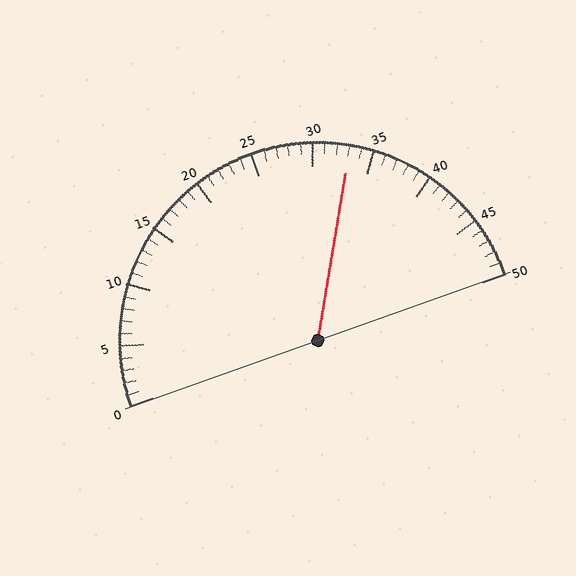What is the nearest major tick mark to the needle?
The nearest major tick mark is 35.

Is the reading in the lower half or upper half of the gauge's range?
The reading is in the upper half of the range (0 to 50).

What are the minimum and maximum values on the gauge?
The gauge ranges from 0 to 50.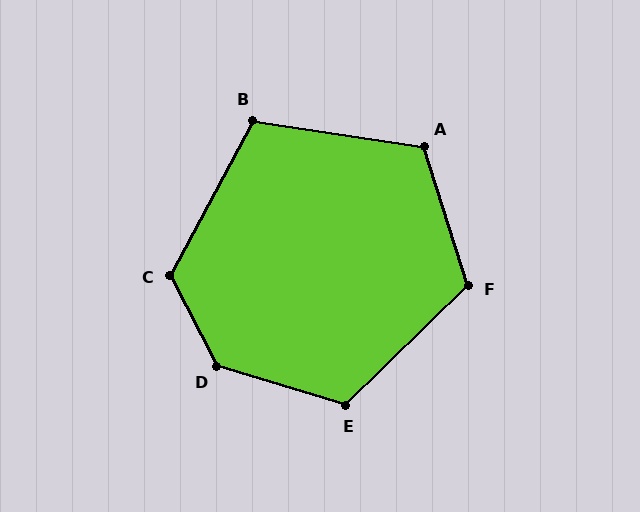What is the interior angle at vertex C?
Approximately 125 degrees (obtuse).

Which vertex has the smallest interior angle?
B, at approximately 109 degrees.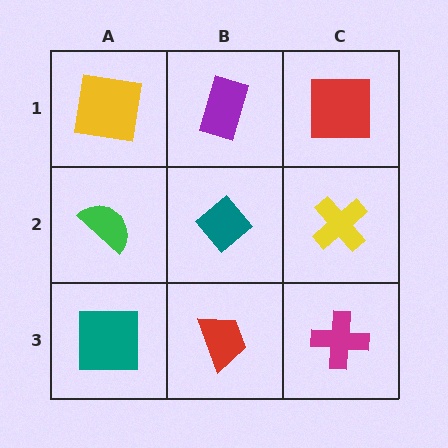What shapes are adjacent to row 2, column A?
A yellow square (row 1, column A), a teal square (row 3, column A), a teal diamond (row 2, column B).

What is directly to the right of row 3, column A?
A red trapezoid.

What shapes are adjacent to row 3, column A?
A green semicircle (row 2, column A), a red trapezoid (row 3, column B).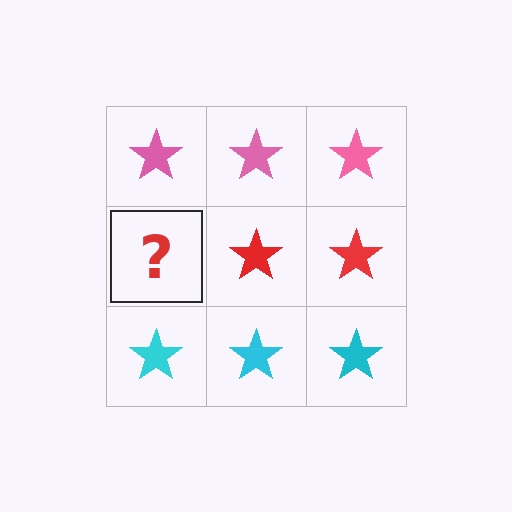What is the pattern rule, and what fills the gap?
The rule is that each row has a consistent color. The gap should be filled with a red star.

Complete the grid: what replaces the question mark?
The question mark should be replaced with a red star.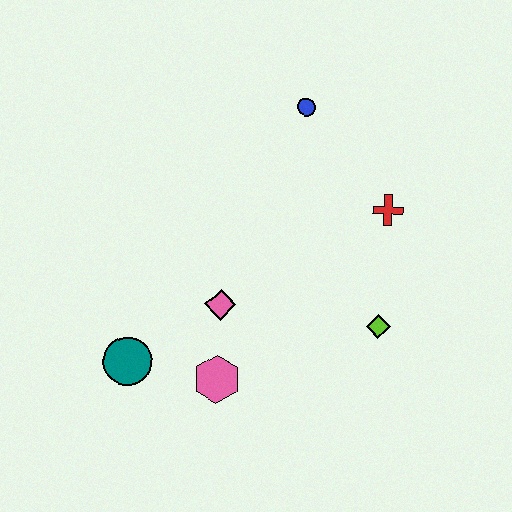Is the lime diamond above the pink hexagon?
Yes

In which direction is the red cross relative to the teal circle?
The red cross is to the right of the teal circle.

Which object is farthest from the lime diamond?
The teal circle is farthest from the lime diamond.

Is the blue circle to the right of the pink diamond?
Yes